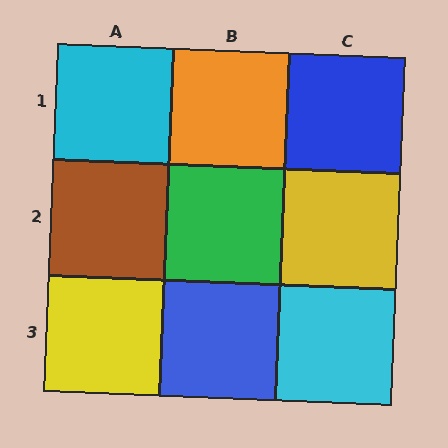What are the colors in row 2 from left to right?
Brown, green, yellow.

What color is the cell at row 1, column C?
Blue.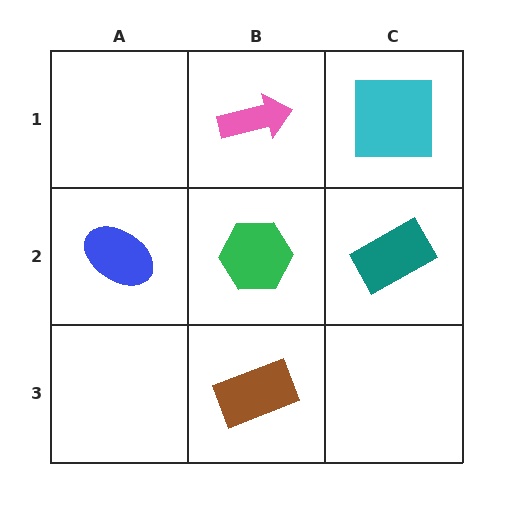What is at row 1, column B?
A pink arrow.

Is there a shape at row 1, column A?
No, that cell is empty.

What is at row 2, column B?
A green hexagon.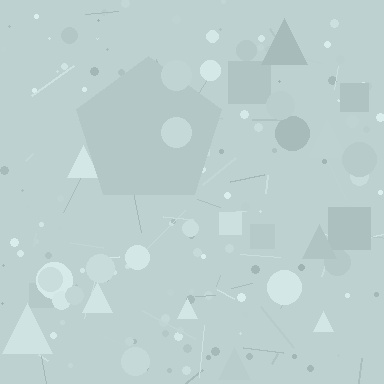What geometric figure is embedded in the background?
A pentagon is embedded in the background.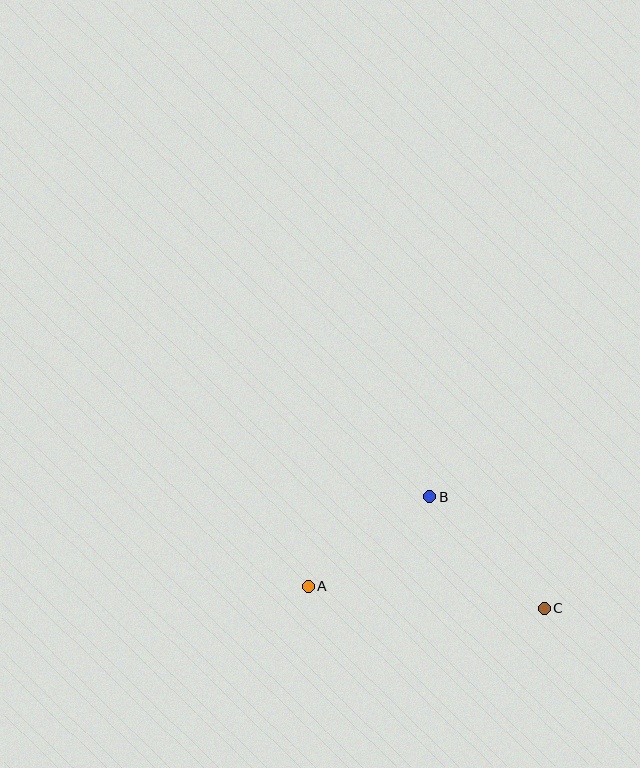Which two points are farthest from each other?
Points A and C are farthest from each other.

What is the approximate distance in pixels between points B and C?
The distance between B and C is approximately 160 pixels.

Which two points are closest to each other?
Points A and B are closest to each other.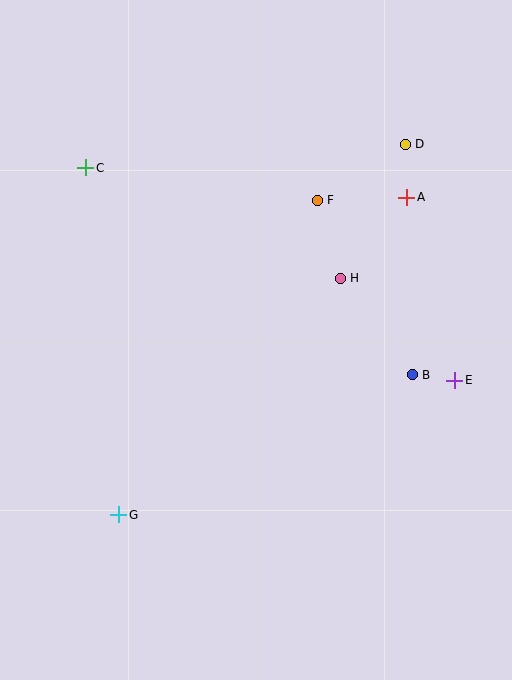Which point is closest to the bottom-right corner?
Point E is closest to the bottom-right corner.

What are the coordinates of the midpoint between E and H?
The midpoint between E and H is at (397, 329).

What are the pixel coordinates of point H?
Point H is at (340, 278).